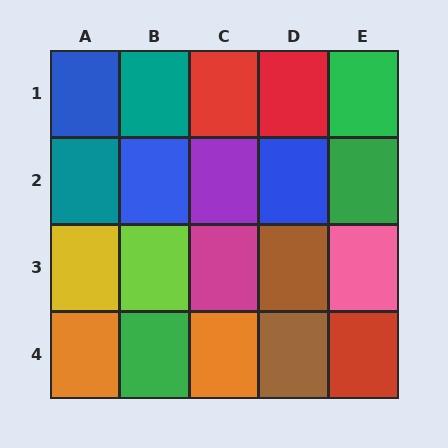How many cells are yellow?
1 cell is yellow.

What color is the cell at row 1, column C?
Red.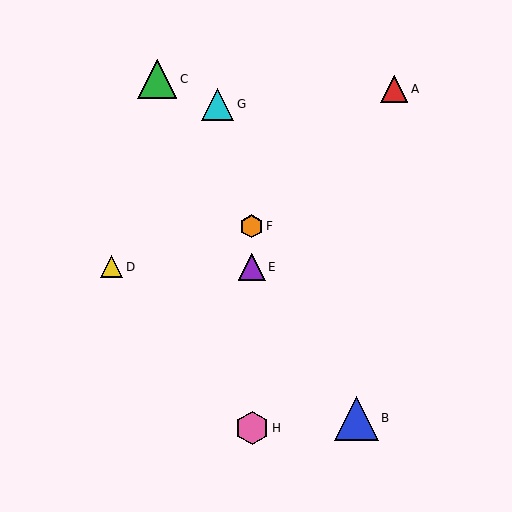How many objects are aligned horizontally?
2 objects (D, E) are aligned horizontally.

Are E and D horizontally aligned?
Yes, both are at y≈267.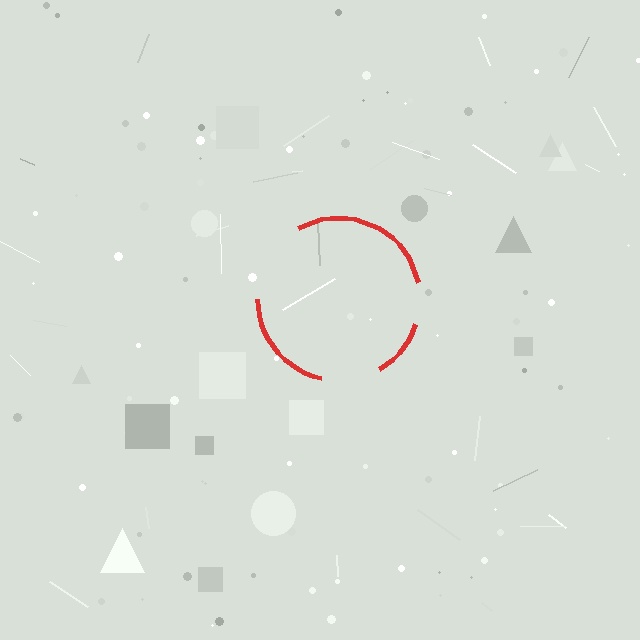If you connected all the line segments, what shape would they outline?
They would outline a circle.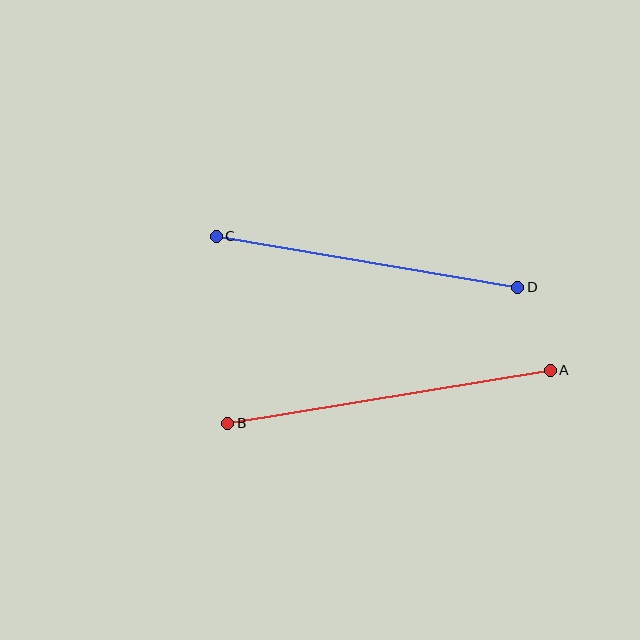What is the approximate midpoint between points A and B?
The midpoint is at approximately (389, 397) pixels.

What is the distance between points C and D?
The distance is approximately 305 pixels.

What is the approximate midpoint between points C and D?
The midpoint is at approximately (367, 262) pixels.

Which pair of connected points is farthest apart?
Points A and B are farthest apart.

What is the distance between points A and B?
The distance is approximately 327 pixels.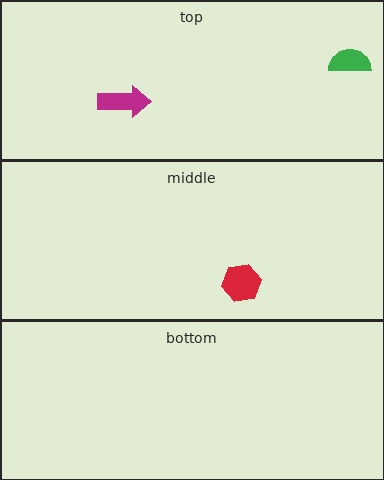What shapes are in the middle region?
The red hexagon.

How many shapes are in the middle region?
1.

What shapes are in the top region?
The green semicircle, the magenta arrow.